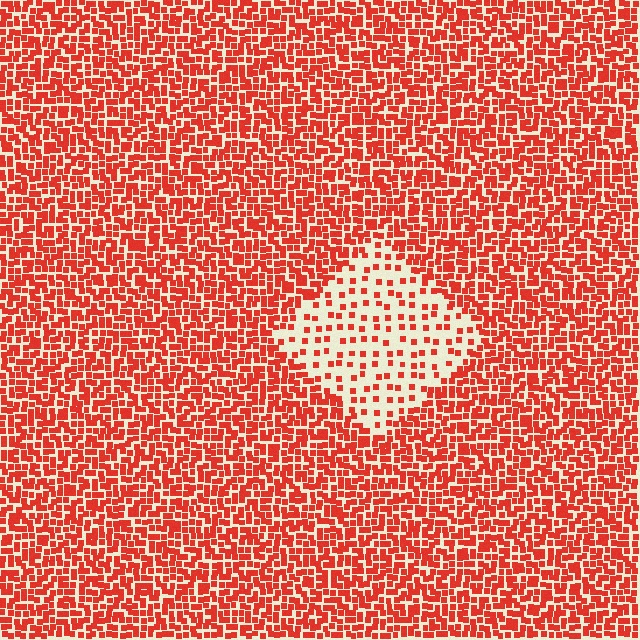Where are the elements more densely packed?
The elements are more densely packed outside the diamond boundary.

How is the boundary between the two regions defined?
The boundary is defined by a change in element density (approximately 2.9x ratio). All elements are the same color, size, and shape.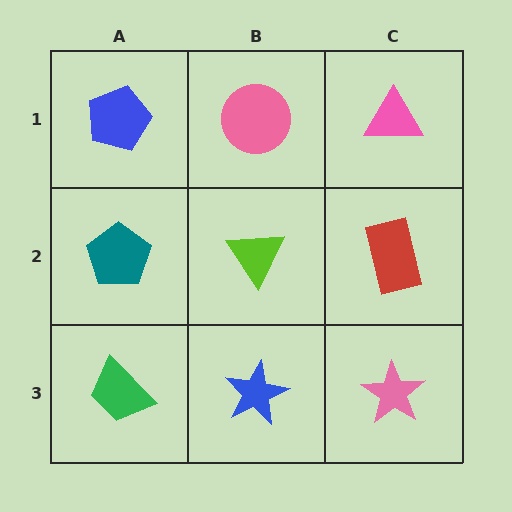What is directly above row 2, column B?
A pink circle.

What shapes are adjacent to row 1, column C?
A red rectangle (row 2, column C), a pink circle (row 1, column B).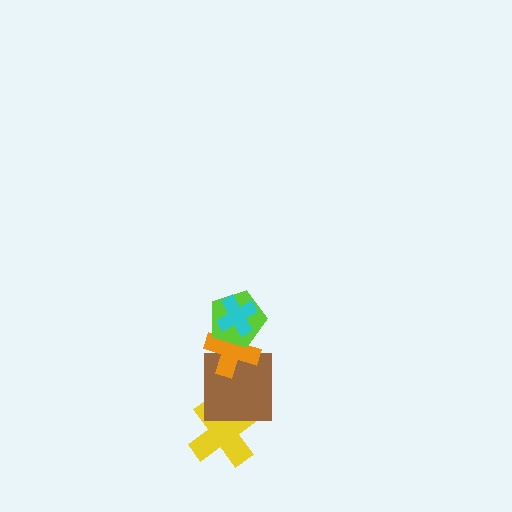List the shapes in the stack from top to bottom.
From top to bottom: the cyan cross, the lime pentagon, the orange cross, the brown square, the yellow cross.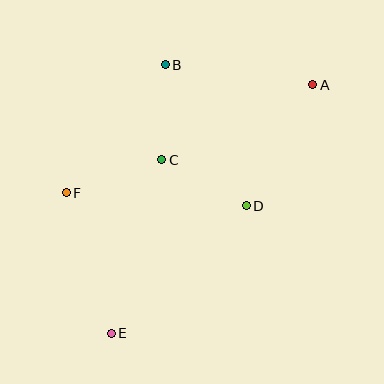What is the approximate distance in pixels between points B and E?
The distance between B and E is approximately 274 pixels.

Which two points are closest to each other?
Points B and C are closest to each other.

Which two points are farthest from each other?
Points A and E are farthest from each other.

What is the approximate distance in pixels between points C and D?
The distance between C and D is approximately 96 pixels.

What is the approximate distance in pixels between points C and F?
The distance between C and F is approximately 101 pixels.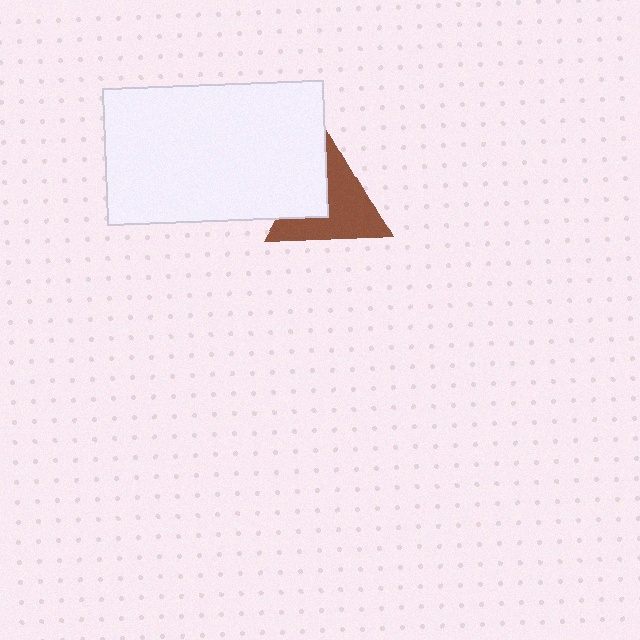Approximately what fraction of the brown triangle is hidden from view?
Roughly 35% of the brown triangle is hidden behind the white rectangle.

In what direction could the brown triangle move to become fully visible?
The brown triangle could move right. That would shift it out from behind the white rectangle entirely.